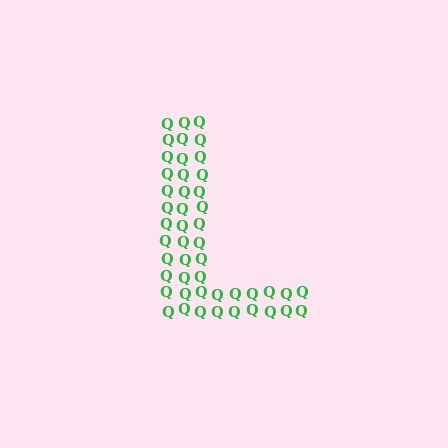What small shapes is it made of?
It is made of small letter Q's.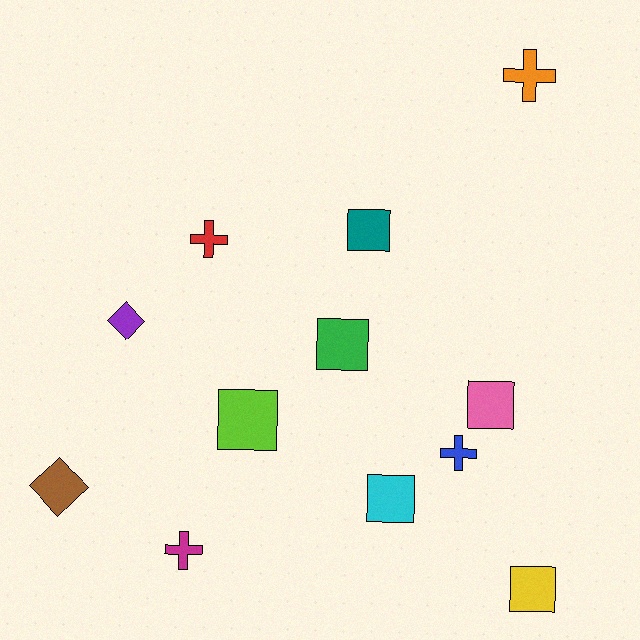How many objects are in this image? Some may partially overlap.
There are 12 objects.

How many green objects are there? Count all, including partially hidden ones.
There is 1 green object.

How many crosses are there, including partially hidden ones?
There are 4 crosses.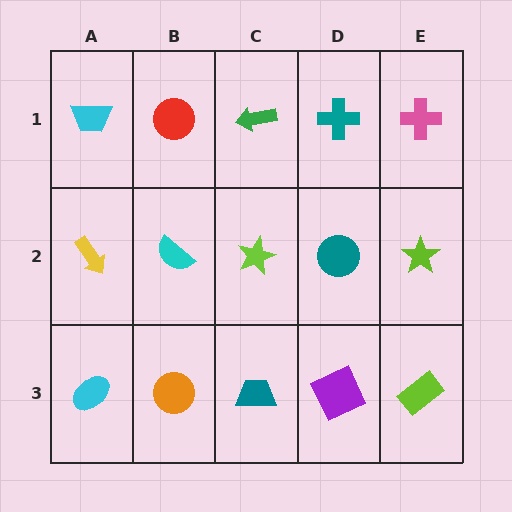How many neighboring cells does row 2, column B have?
4.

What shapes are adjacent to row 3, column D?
A teal circle (row 2, column D), a teal trapezoid (row 3, column C), a lime rectangle (row 3, column E).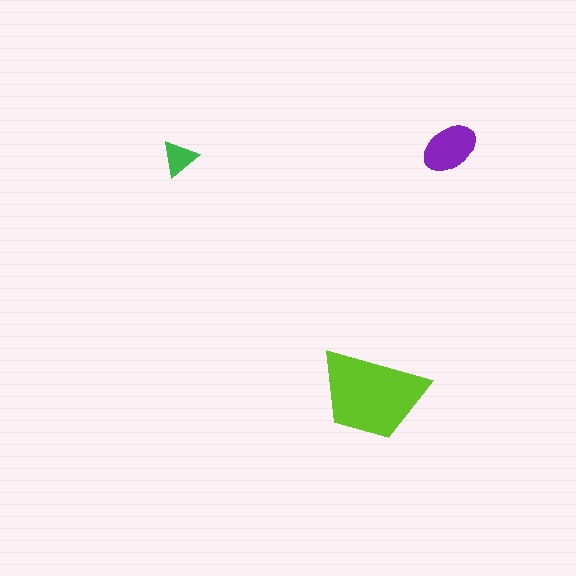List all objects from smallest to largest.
The green triangle, the purple ellipse, the lime trapezoid.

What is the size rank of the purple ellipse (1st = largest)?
2nd.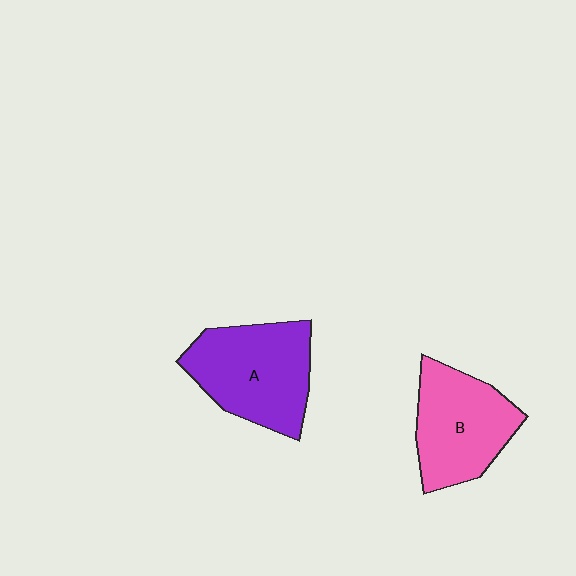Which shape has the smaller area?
Shape B (pink).